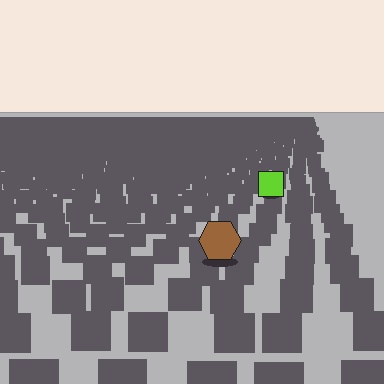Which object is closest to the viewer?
The brown hexagon is closest. The texture marks near it are larger and more spread out.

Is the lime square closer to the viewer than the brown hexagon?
No. The brown hexagon is closer — you can tell from the texture gradient: the ground texture is coarser near it.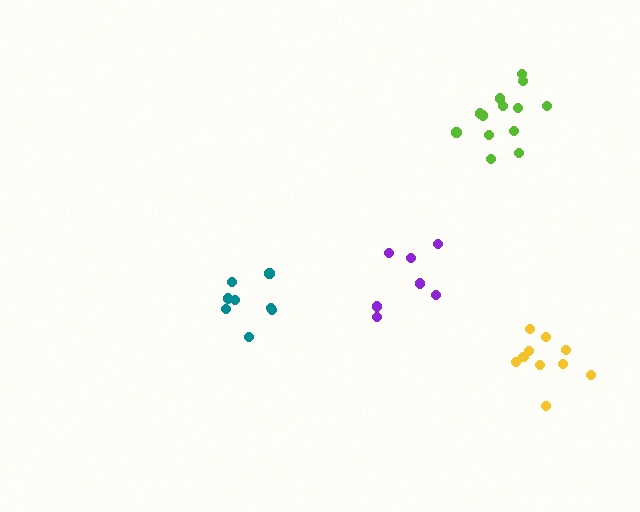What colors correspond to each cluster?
The clusters are colored: yellow, purple, teal, lime.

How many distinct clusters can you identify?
There are 4 distinct clusters.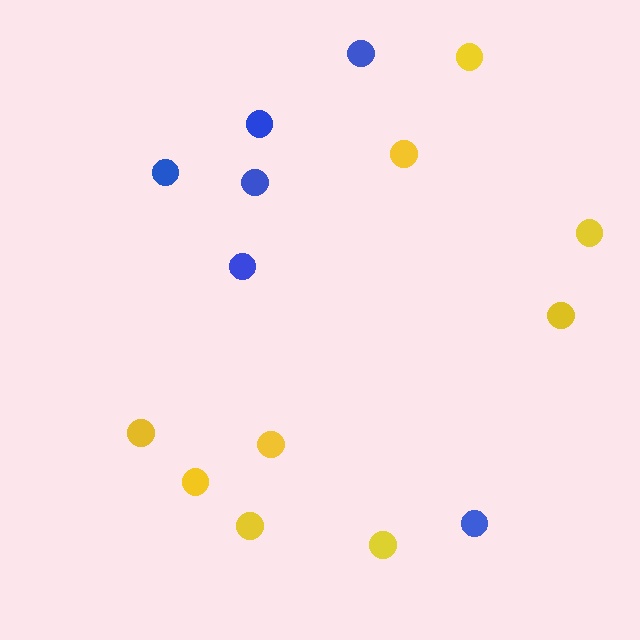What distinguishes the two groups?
There are 2 groups: one group of blue circles (6) and one group of yellow circles (9).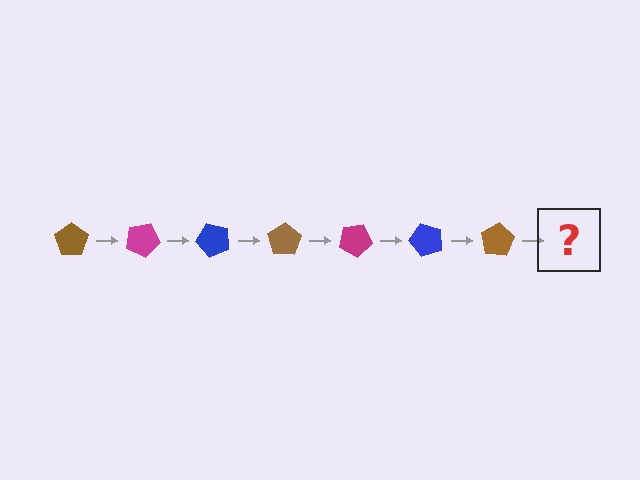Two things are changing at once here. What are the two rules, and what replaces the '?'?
The two rules are that it rotates 25 degrees each step and the color cycles through brown, magenta, and blue. The '?' should be a magenta pentagon, rotated 175 degrees from the start.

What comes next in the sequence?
The next element should be a magenta pentagon, rotated 175 degrees from the start.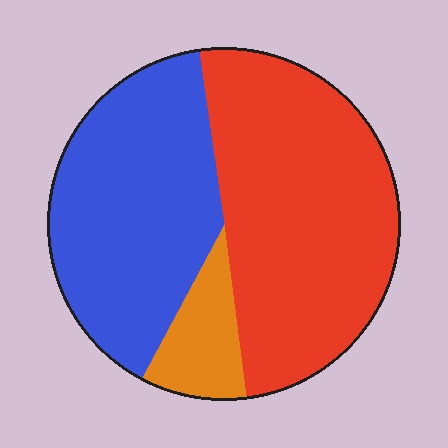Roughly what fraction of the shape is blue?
Blue takes up about two fifths (2/5) of the shape.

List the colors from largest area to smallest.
From largest to smallest: red, blue, orange.